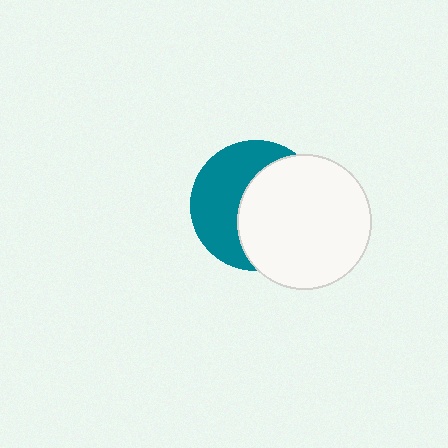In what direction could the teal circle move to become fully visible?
The teal circle could move left. That would shift it out from behind the white circle entirely.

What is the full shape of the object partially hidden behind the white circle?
The partially hidden object is a teal circle.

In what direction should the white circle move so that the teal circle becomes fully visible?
The white circle should move right. That is the shortest direction to clear the overlap and leave the teal circle fully visible.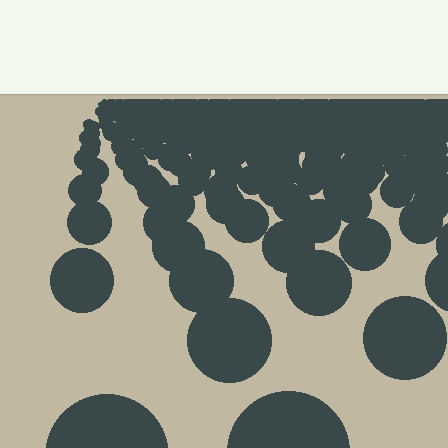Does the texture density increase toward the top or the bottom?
Density increases toward the top.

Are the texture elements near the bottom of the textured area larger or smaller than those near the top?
Larger. Near the bottom, elements are closer to the viewer and appear at a bigger on-screen size.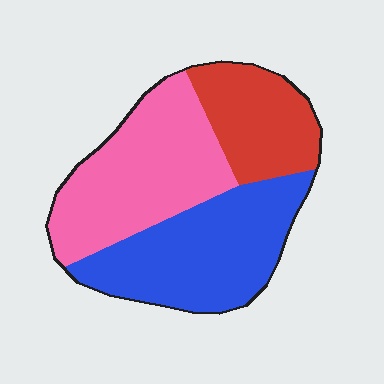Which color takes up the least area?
Red, at roughly 25%.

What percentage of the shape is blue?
Blue covers 38% of the shape.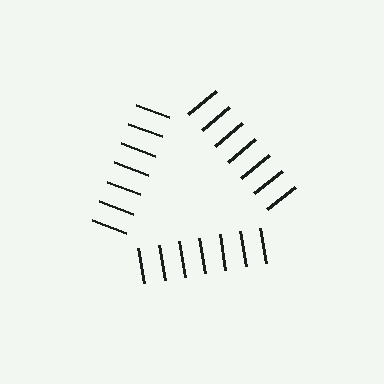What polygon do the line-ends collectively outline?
An illusory triangle — the line segments terminate on its edges but no continuous stroke is drawn.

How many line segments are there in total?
21 — 7 along each of the 3 edges.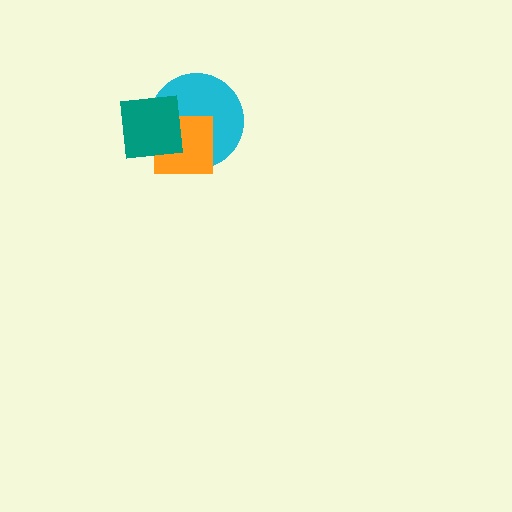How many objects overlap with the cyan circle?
2 objects overlap with the cyan circle.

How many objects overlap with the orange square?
2 objects overlap with the orange square.